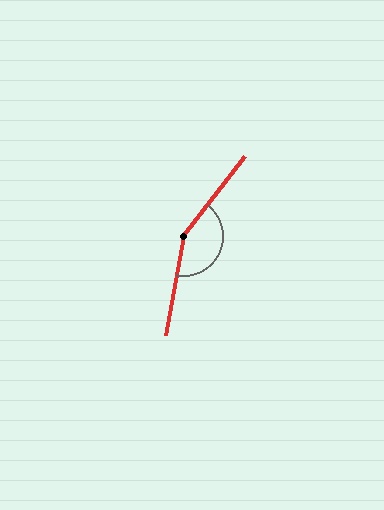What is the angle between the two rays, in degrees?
Approximately 153 degrees.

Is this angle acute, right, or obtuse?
It is obtuse.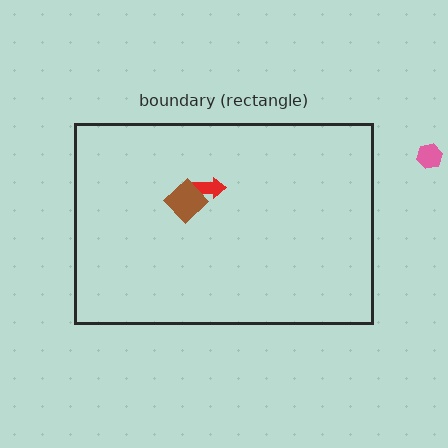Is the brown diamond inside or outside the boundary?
Inside.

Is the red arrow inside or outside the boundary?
Inside.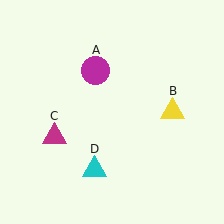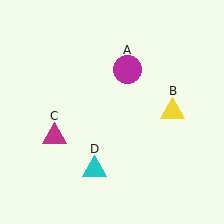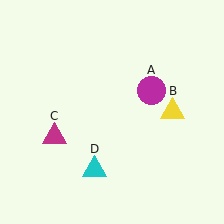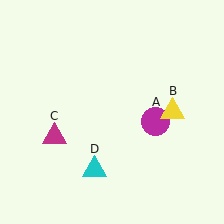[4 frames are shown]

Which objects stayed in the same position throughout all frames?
Yellow triangle (object B) and magenta triangle (object C) and cyan triangle (object D) remained stationary.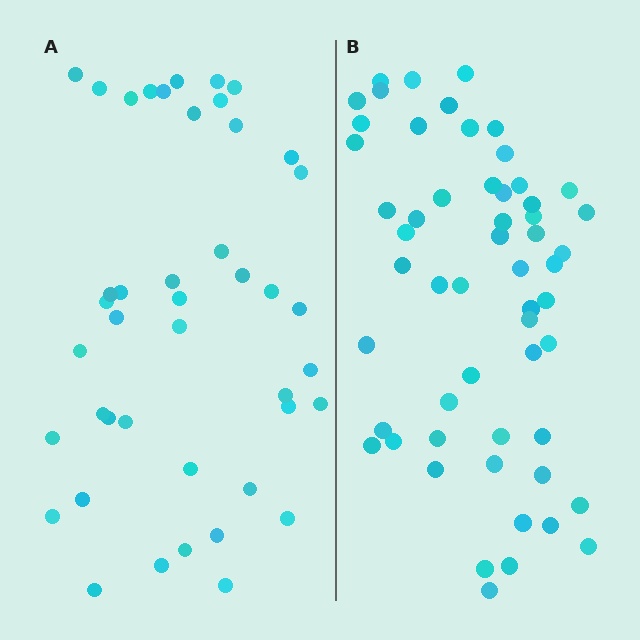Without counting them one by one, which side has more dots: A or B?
Region B (the right region) has more dots.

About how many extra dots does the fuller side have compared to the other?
Region B has approximately 15 more dots than region A.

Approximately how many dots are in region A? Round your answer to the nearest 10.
About 40 dots. (The exact count is 43, which rounds to 40.)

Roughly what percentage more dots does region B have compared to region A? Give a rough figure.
About 30% more.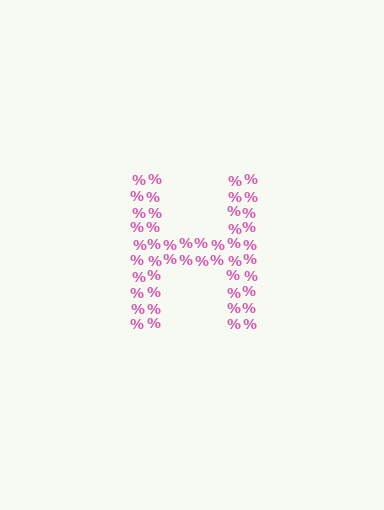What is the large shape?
The large shape is the letter H.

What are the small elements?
The small elements are percent signs.